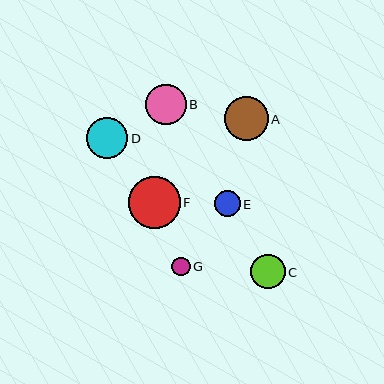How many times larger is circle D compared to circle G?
Circle D is approximately 2.2 times the size of circle G.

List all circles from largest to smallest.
From largest to smallest: F, A, D, B, C, E, G.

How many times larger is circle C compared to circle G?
Circle C is approximately 1.9 times the size of circle G.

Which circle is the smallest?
Circle G is the smallest with a size of approximately 19 pixels.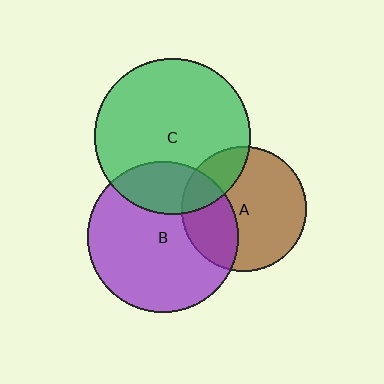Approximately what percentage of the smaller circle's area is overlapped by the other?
Approximately 30%.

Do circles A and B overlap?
Yes.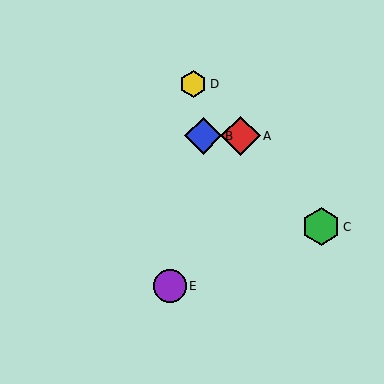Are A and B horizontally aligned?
Yes, both are at y≈136.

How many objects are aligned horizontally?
2 objects (A, B) are aligned horizontally.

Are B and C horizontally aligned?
No, B is at y≈136 and C is at y≈227.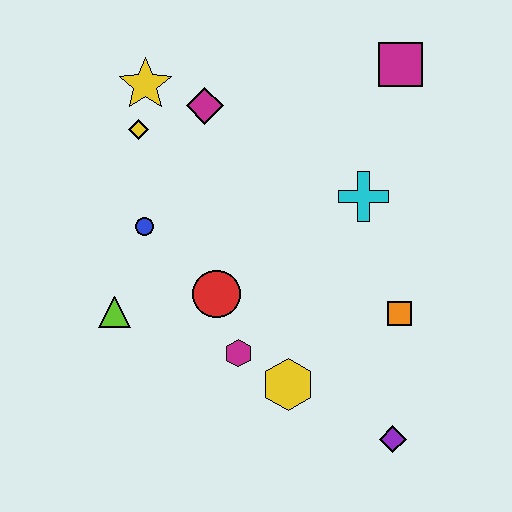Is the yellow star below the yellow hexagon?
No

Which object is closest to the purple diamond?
The yellow hexagon is closest to the purple diamond.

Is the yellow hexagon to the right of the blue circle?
Yes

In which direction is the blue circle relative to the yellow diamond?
The blue circle is below the yellow diamond.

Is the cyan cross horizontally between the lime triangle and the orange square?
Yes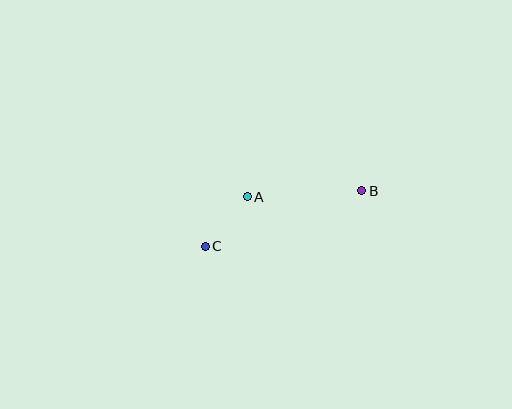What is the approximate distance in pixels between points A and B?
The distance between A and B is approximately 115 pixels.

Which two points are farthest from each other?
Points B and C are farthest from each other.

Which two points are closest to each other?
Points A and C are closest to each other.